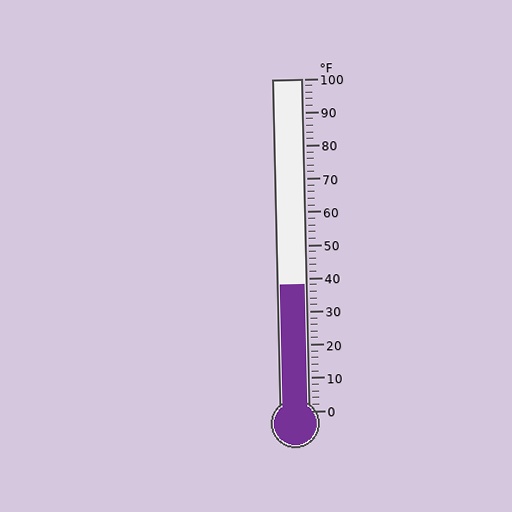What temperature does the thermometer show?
The thermometer shows approximately 38°F.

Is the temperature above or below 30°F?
The temperature is above 30°F.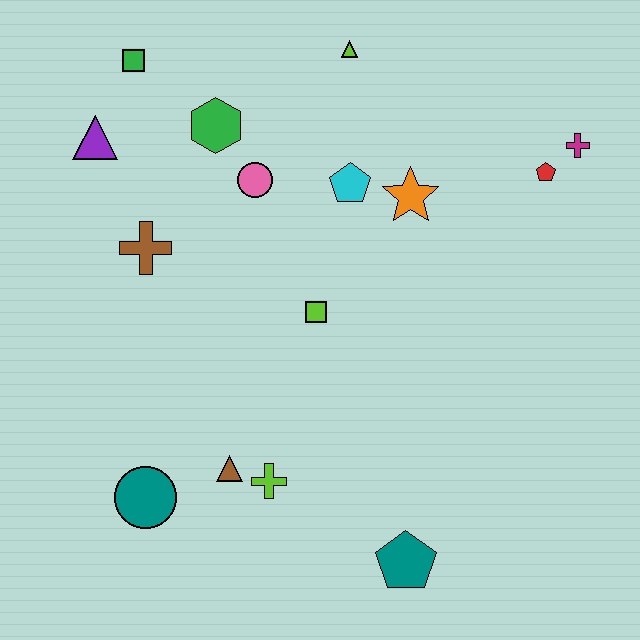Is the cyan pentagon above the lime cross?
Yes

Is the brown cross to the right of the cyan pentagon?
No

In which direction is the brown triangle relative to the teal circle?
The brown triangle is to the right of the teal circle.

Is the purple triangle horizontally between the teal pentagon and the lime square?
No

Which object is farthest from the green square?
The teal pentagon is farthest from the green square.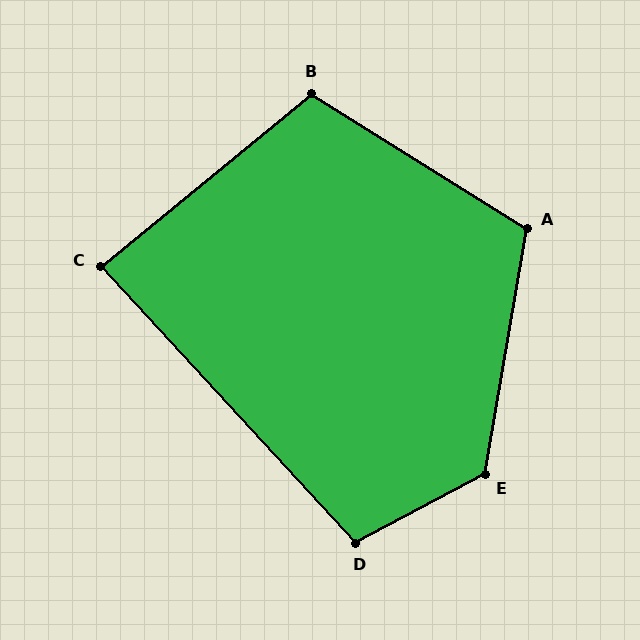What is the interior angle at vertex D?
Approximately 105 degrees (obtuse).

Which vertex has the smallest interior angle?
C, at approximately 87 degrees.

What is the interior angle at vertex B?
Approximately 109 degrees (obtuse).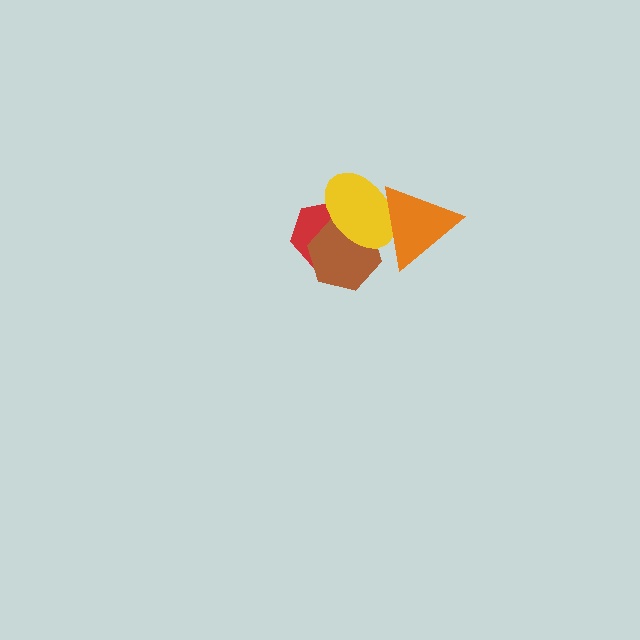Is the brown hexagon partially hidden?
Yes, it is partially covered by another shape.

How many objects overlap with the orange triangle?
2 objects overlap with the orange triangle.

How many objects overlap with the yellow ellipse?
3 objects overlap with the yellow ellipse.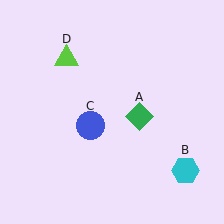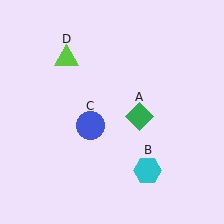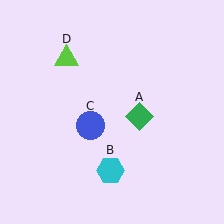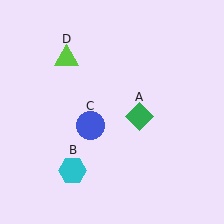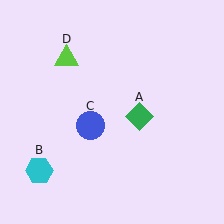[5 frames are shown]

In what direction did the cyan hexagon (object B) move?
The cyan hexagon (object B) moved left.